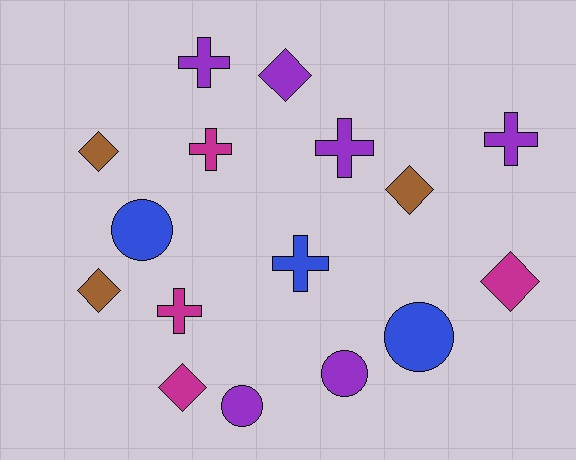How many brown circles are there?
There are no brown circles.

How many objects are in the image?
There are 16 objects.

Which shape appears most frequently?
Cross, with 6 objects.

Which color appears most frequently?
Purple, with 6 objects.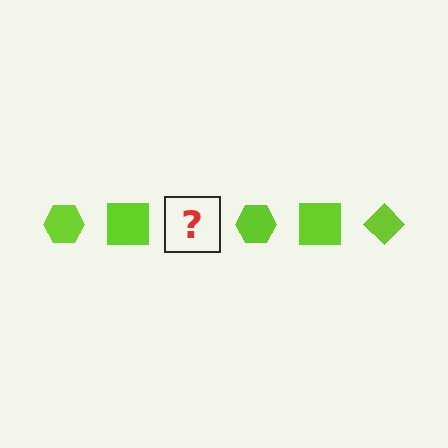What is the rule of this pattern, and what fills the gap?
The rule is that the pattern cycles through hexagon, square, diamond shapes in lime. The gap should be filled with a lime diamond.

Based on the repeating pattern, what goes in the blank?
The blank should be a lime diamond.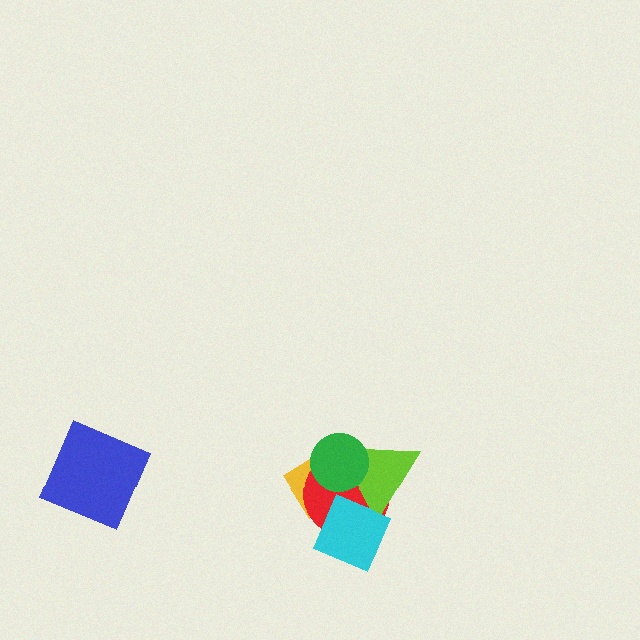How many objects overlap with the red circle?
4 objects overlap with the red circle.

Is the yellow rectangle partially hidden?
Yes, it is partially covered by another shape.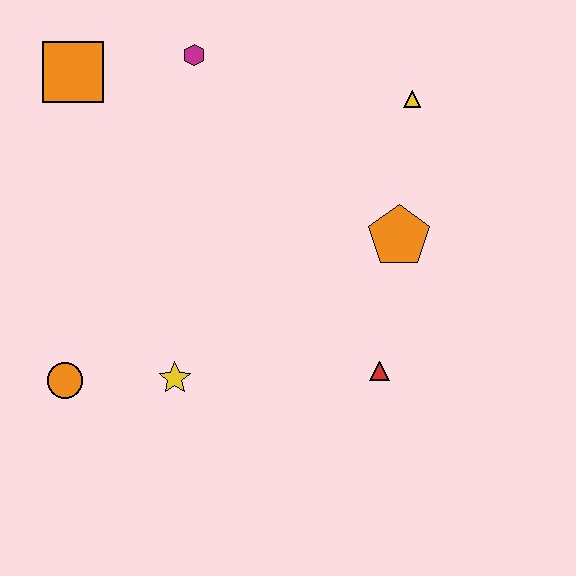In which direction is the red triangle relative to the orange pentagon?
The red triangle is below the orange pentagon.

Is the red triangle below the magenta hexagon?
Yes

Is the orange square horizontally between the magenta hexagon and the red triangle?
No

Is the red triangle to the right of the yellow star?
Yes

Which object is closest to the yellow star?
The orange circle is closest to the yellow star.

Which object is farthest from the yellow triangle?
The orange circle is farthest from the yellow triangle.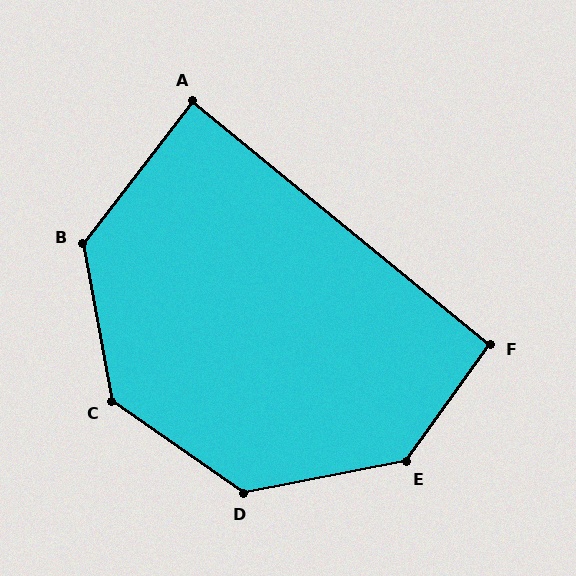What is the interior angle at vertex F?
Approximately 94 degrees (approximately right).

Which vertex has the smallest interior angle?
A, at approximately 88 degrees.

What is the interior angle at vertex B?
Approximately 132 degrees (obtuse).